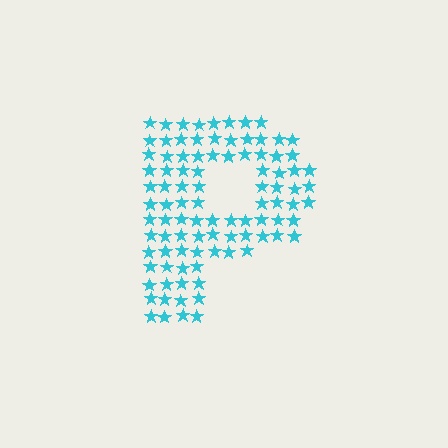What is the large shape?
The large shape is the letter P.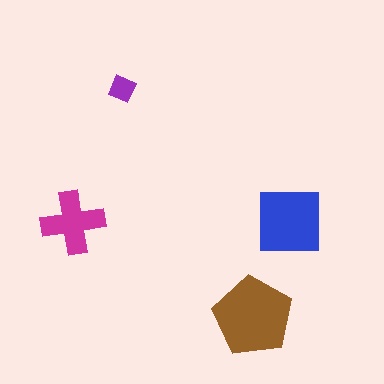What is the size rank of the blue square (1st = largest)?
2nd.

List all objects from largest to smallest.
The brown pentagon, the blue square, the magenta cross, the purple diamond.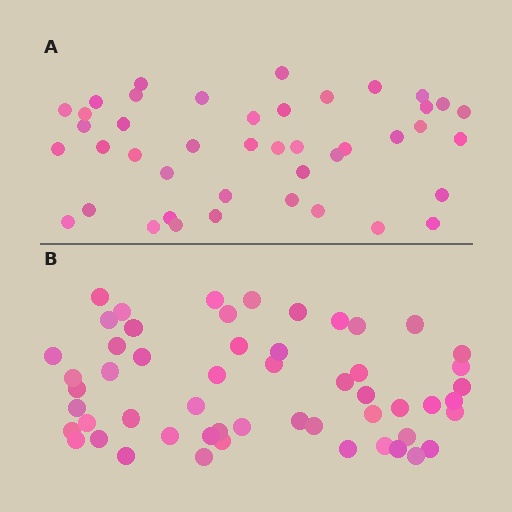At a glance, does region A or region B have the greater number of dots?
Region B (the bottom region) has more dots.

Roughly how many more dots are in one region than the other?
Region B has roughly 12 or so more dots than region A.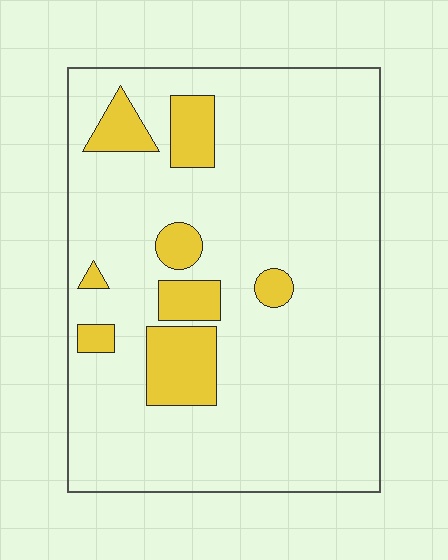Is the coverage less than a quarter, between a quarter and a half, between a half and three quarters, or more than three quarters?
Less than a quarter.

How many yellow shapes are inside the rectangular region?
8.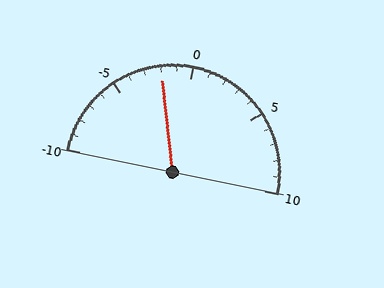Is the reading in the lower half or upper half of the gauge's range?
The reading is in the lower half of the range (-10 to 10).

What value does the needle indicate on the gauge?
The needle indicates approximately -2.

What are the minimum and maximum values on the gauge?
The gauge ranges from -10 to 10.